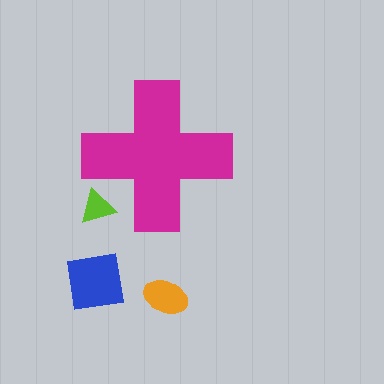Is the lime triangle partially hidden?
Yes, the lime triangle is partially hidden behind the magenta cross.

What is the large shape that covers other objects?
A magenta cross.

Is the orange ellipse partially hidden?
No, the orange ellipse is fully visible.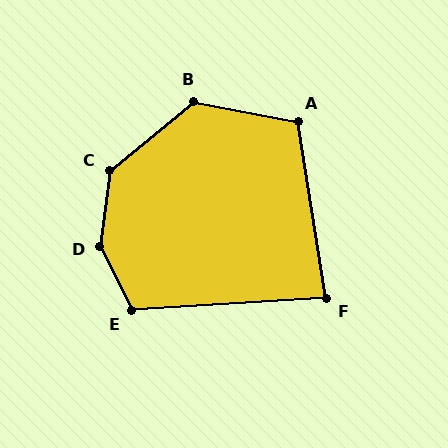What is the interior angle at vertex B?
Approximately 129 degrees (obtuse).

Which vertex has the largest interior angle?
D, at approximately 146 degrees.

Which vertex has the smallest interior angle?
F, at approximately 84 degrees.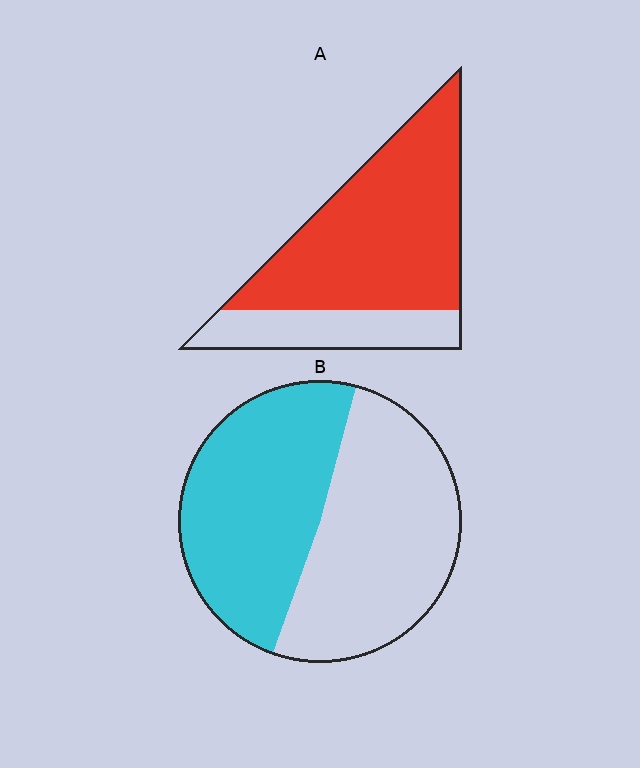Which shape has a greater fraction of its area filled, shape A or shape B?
Shape A.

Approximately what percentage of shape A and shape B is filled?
A is approximately 75% and B is approximately 50%.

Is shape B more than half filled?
Roughly half.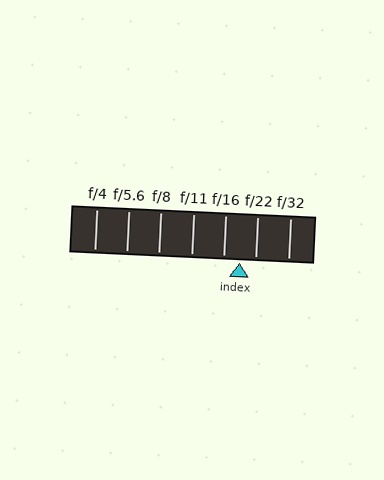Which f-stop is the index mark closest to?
The index mark is closest to f/16.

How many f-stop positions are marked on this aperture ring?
There are 7 f-stop positions marked.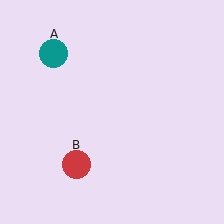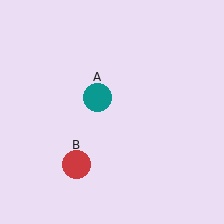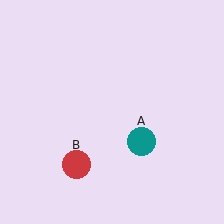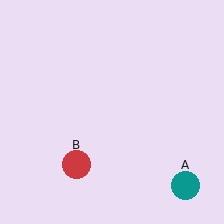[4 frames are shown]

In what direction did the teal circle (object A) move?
The teal circle (object A) moved down and to the right.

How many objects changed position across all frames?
1 object changed position: teal circle (object A).